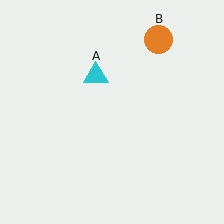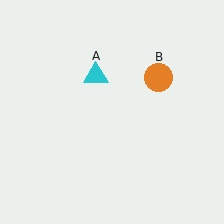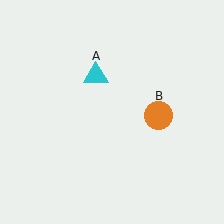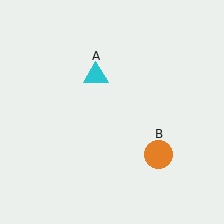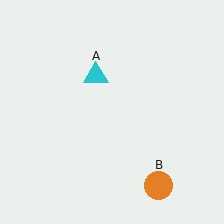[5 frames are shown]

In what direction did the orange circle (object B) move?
The orange circle (object B) moved down.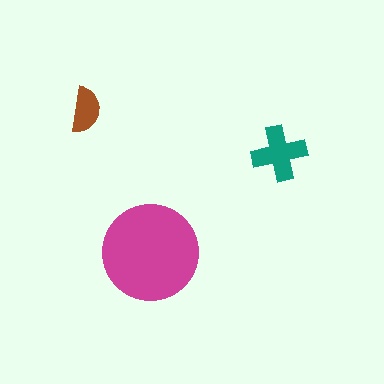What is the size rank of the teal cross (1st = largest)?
2nd.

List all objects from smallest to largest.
The brown semicircle, the teal cross, the magenta circle.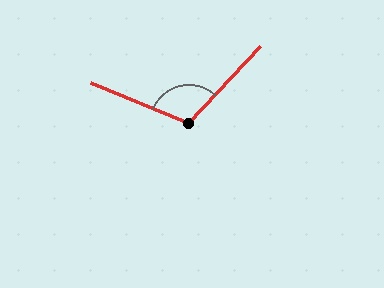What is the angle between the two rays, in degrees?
Approximately 111 degrees.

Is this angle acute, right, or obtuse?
It is obtuse.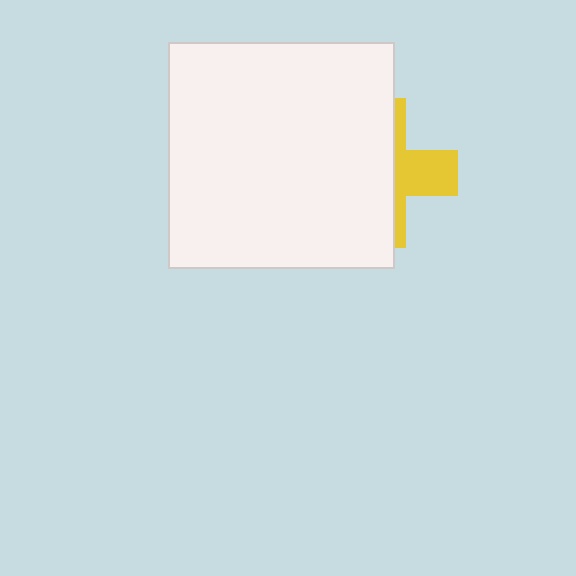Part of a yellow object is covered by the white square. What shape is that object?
It is a cross.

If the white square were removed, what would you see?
You would see the complete yellow cross.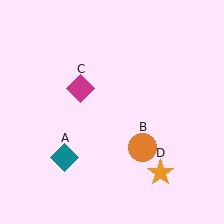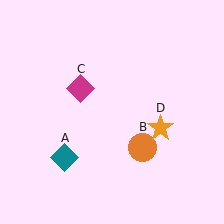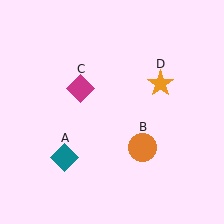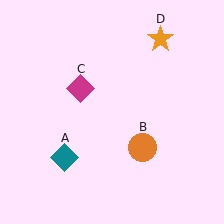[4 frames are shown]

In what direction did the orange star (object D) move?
The orange star (object D) moved up.